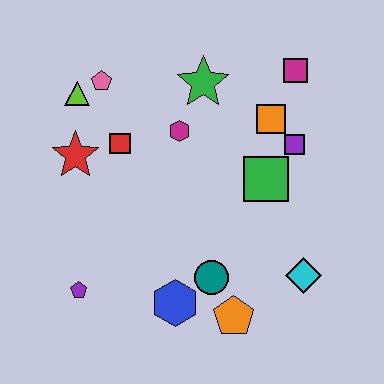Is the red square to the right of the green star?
No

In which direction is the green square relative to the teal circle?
The green square is above the teal circle.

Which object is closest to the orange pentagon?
The teal circle is closest to the orange pentagon.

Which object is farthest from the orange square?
The purple pentagon is farthest from the orange square.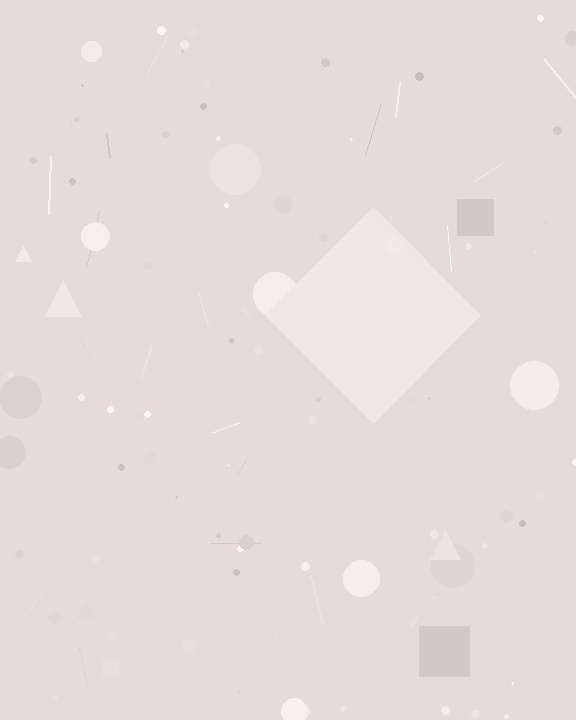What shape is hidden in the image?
A diamond is hidden in the image.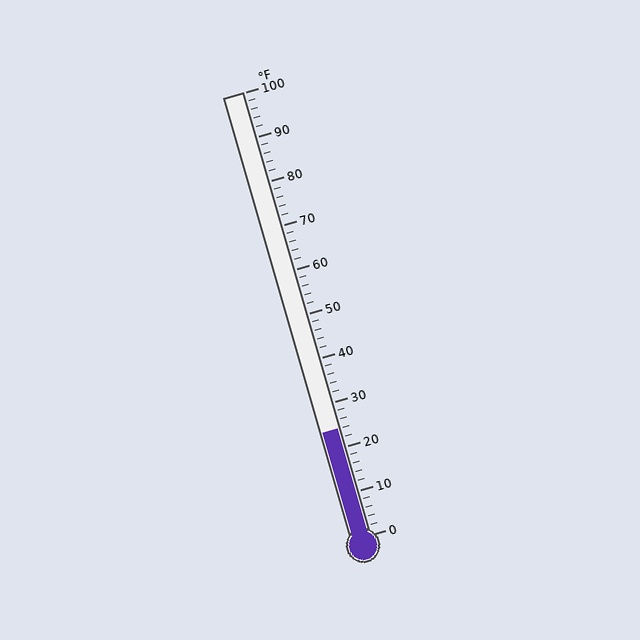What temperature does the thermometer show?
The thermometer shows approximately 24°F.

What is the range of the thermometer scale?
The thermometer scale ranges from 0°F to 100°F.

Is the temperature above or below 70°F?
The temperature is below 70°F.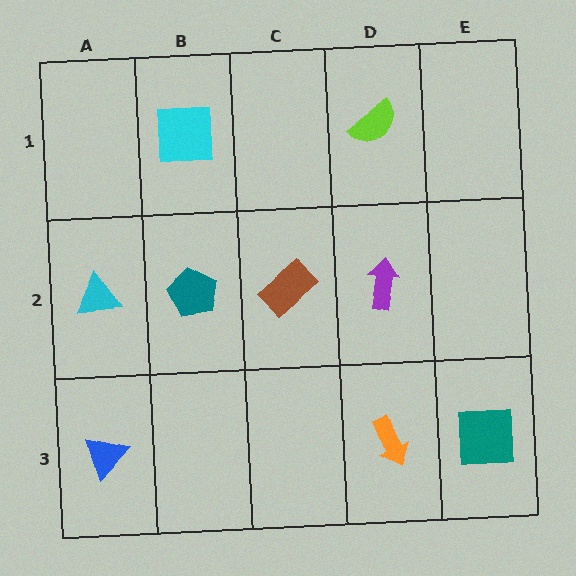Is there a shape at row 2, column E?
No, that cell is empty.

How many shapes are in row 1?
2 shapes.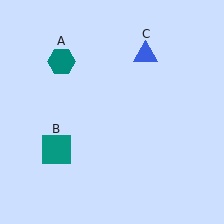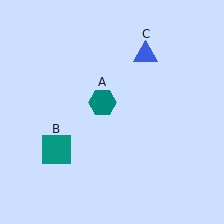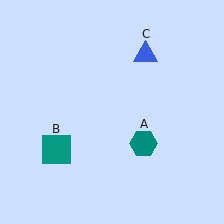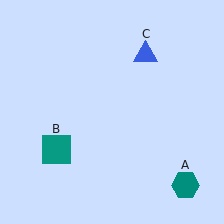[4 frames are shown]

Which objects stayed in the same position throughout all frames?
Teal square (object B) and blue triangle (object C) remained stationary.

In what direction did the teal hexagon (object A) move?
The teal hexagon (object A) moved down and to the right.